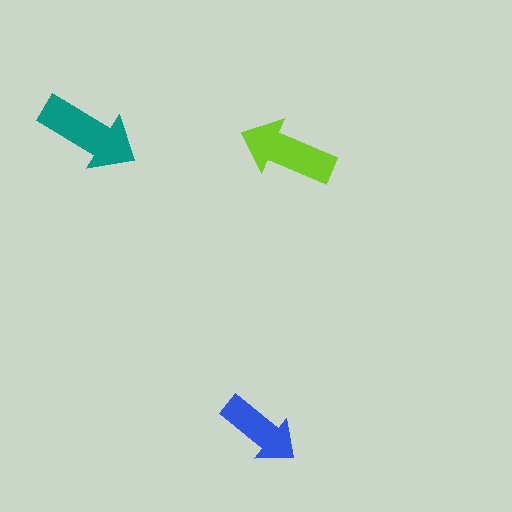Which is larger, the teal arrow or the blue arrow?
The teal one.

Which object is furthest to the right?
The lime arrow is rightmost.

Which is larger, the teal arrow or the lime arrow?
The teal one.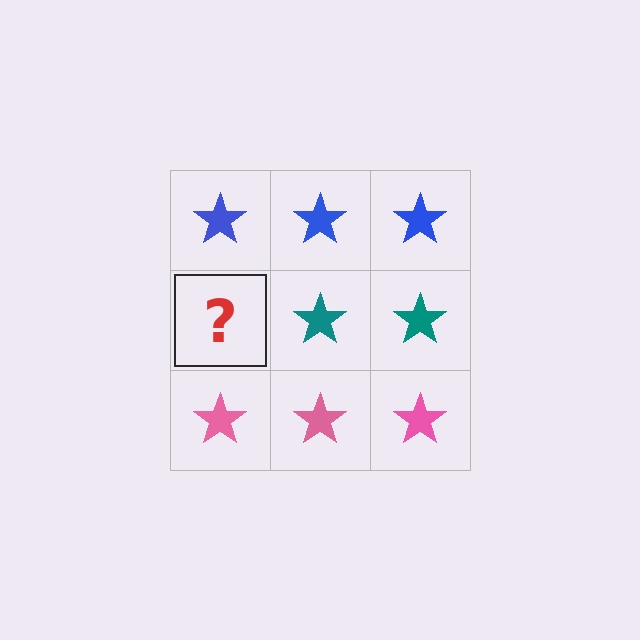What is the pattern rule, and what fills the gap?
The rule is that each row has a consistent color. The gap should be filled with a teal star.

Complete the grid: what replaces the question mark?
The question mark should be replaced with a teal star.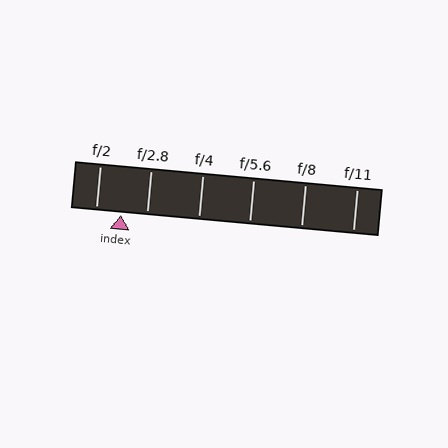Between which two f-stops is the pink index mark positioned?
The index mark is between f/2 and f/2.8.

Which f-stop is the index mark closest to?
The index mark is closest to f/2.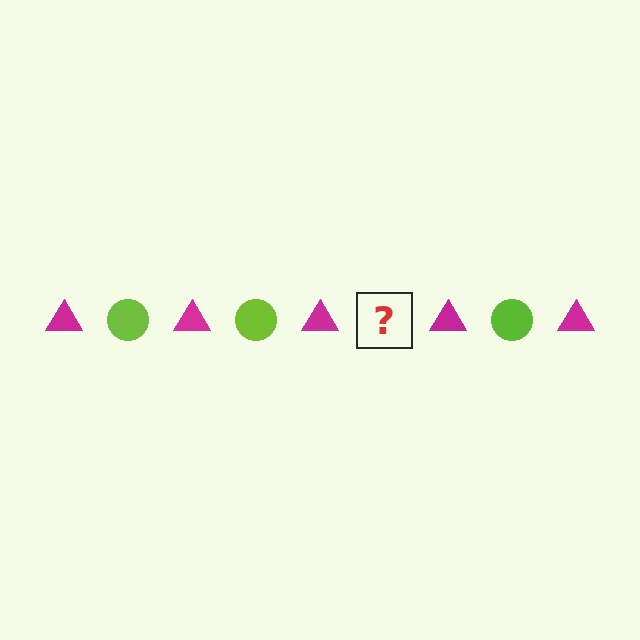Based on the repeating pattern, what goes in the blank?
The blank should be a lime circle.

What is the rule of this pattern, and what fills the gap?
The rule is that the pattern alternates between magenta triangle and lime circle. The gap should be filled with a lime circle.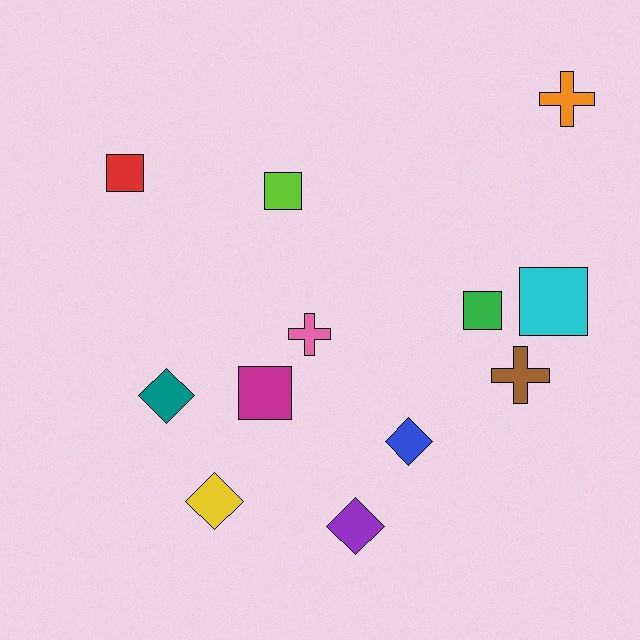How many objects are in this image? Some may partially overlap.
There are 12 objects.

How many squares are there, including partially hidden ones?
There are 5 squares.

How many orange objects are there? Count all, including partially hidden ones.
There is 1 orange object.